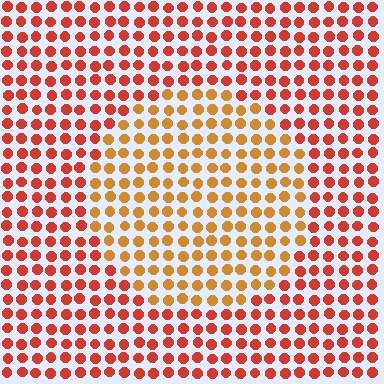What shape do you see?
I see a circle.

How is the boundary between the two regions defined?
The boundary is defined purely by a slight shift in hue (about 30 degrees). Spacing, size, and orientation are identical on both sides.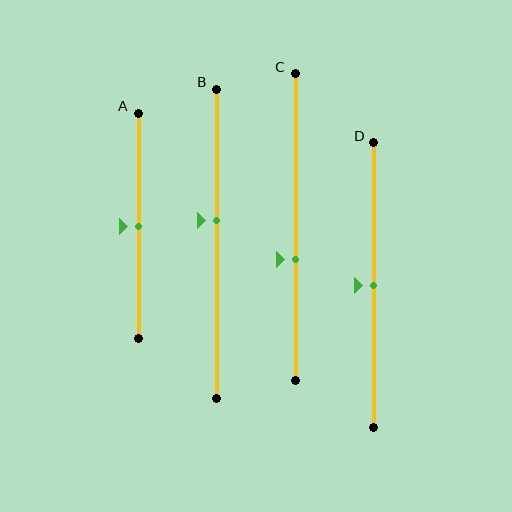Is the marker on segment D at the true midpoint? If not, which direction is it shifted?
Yes, the marker on segment D is at the true midpoint.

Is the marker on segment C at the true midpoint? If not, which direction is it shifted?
No, the marker on segment C is shifted downward by about 11% of the segment length.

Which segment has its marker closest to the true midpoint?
Segment A has its marker closest to the true midpoint.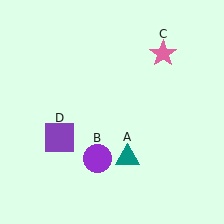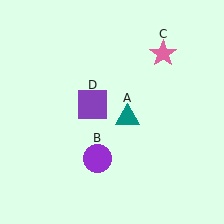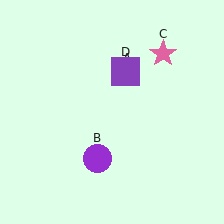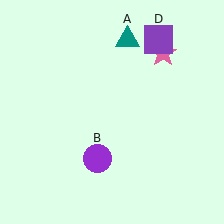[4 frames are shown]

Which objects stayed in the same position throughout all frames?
Purple circle (object B) and pink star (object C) remained stationary.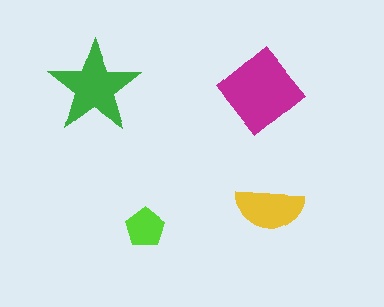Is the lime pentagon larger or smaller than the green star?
Smaller.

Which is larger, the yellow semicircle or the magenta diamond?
The magenta diamond.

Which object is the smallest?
The lime pentagon.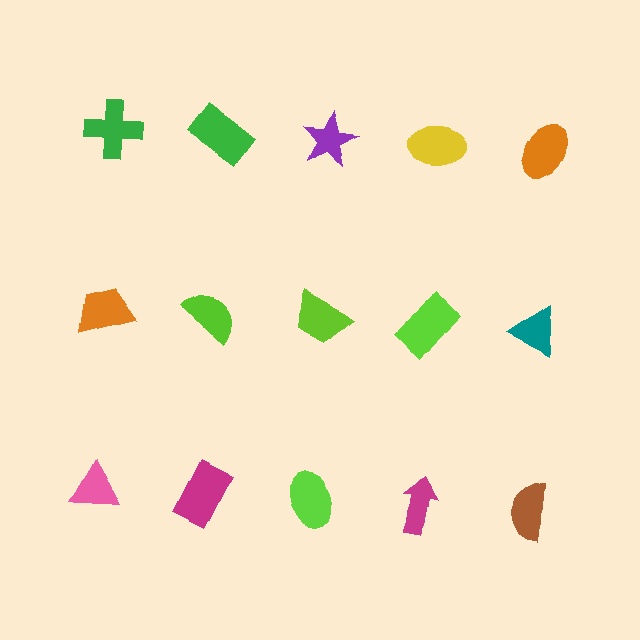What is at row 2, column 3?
A lime trapezoid.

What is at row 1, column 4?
A yellow ellipse.